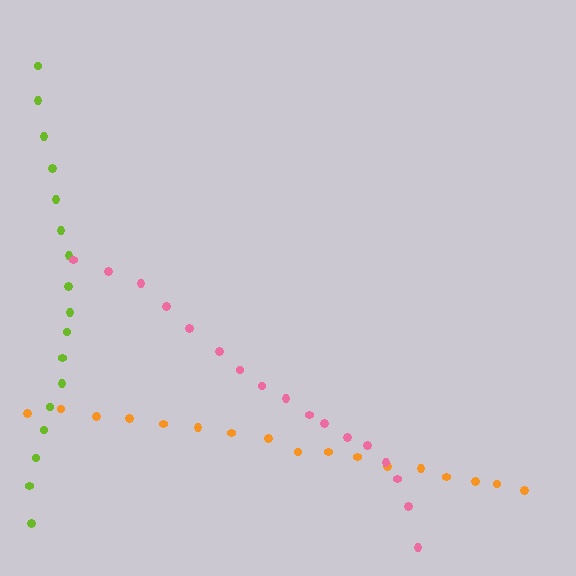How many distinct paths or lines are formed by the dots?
There are 3 distinct paths.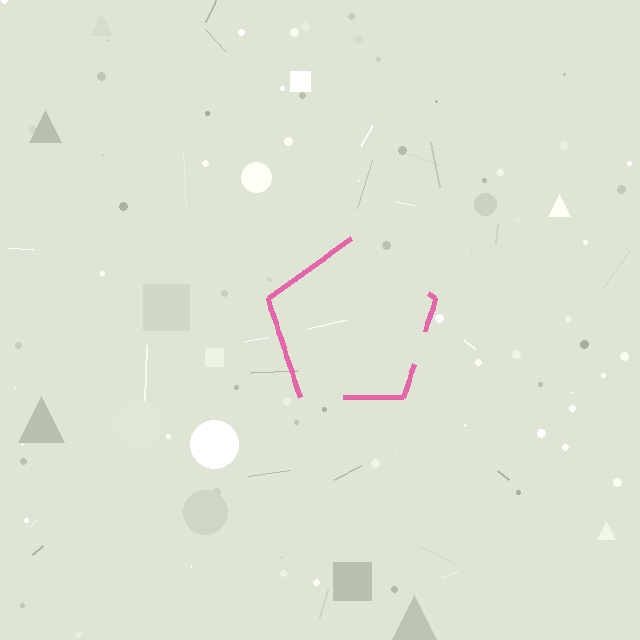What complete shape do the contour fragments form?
The contour fragments form a pentagon.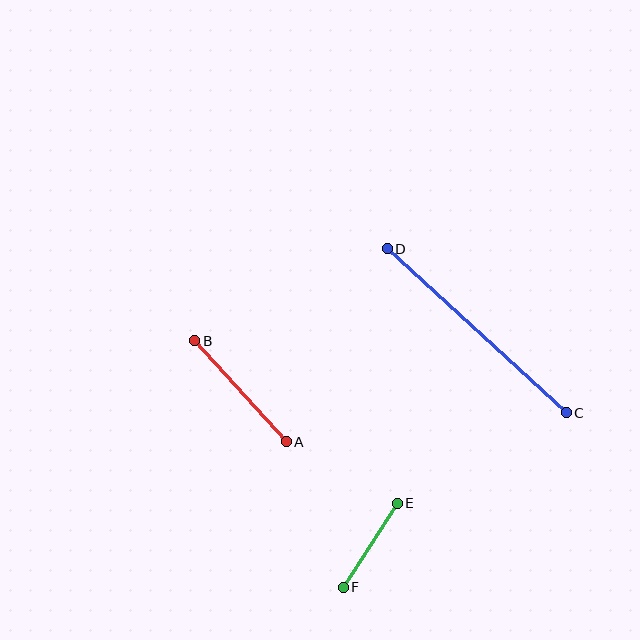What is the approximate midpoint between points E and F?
The midpoint is at approximately (370, 545) pixels.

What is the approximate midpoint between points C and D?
The midpoint is at approximately (477, 331) pixels.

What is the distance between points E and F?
The distance is approximately 100 pixels.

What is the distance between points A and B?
The distance is approximately 137 pixels.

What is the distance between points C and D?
The distance is approximately 243 pixels.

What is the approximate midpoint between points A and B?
The midpoint is at approximately (240, 391) pixels.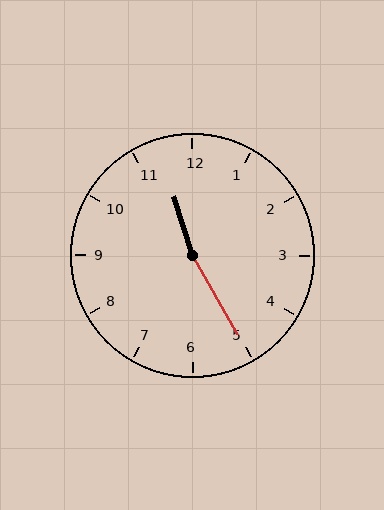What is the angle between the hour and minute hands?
Approximately 168 degrees.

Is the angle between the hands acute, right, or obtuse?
It is obtuse.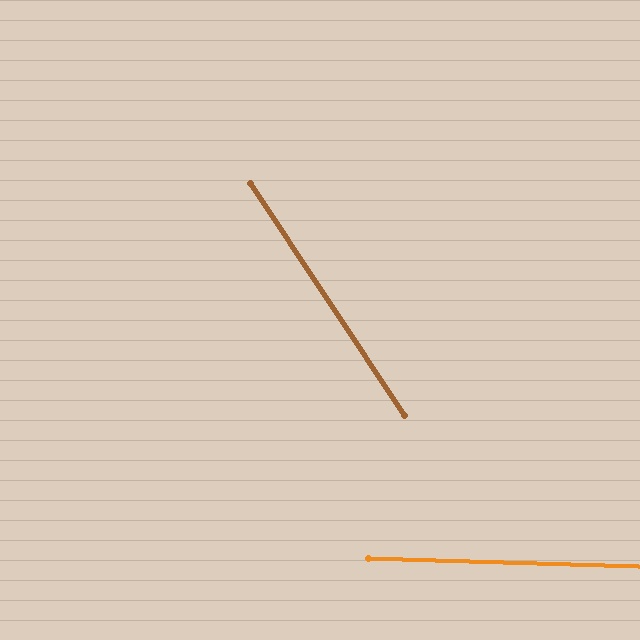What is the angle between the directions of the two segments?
Approximately 55 degrees.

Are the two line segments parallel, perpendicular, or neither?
Neither parallel nor perpendicular — they differ by about 55°.